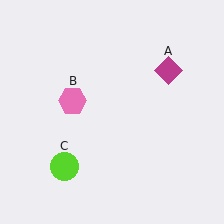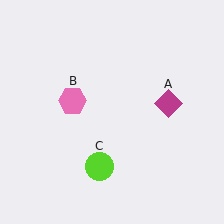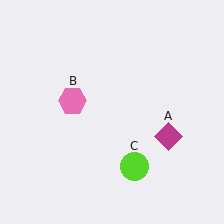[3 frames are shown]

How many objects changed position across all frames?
2 objects changed position: magenta diamond (object A), lime circle (object C).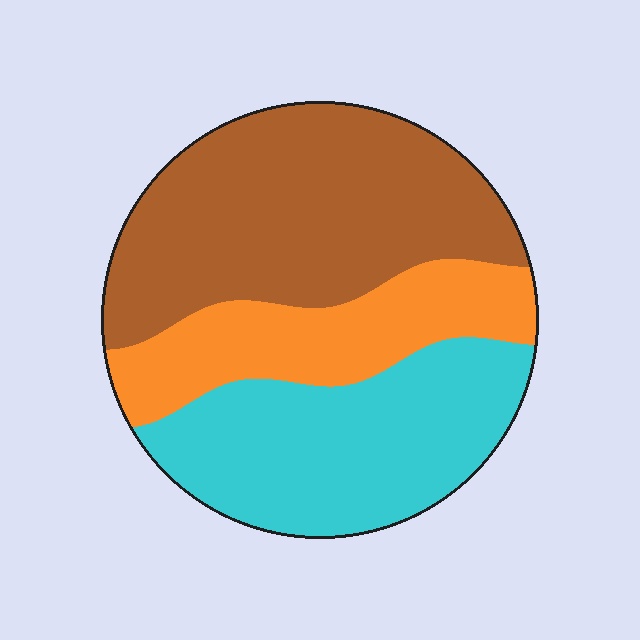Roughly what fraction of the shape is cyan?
Cyan takes up between a third and a half of the shape.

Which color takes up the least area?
Orange, at roughly 25%.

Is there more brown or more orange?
Brown.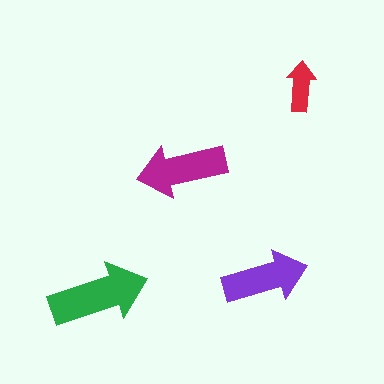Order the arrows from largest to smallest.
the green one, the magenta one, the purple one, the red one.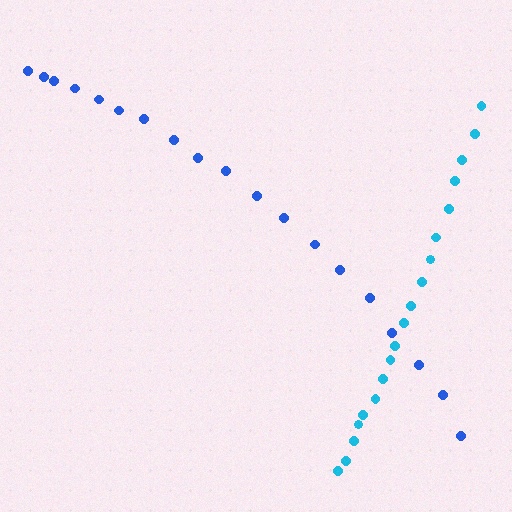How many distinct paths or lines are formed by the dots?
There are 2 distinct paths.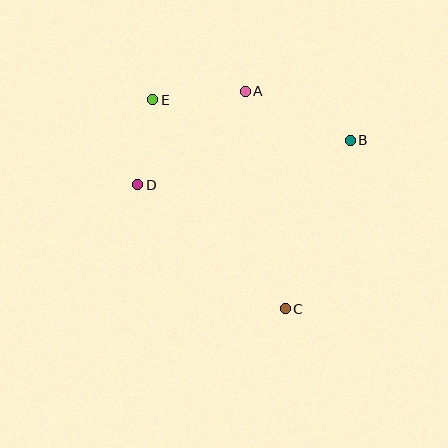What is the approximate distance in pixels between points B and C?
The distance between B and C is approximately 181 pixels.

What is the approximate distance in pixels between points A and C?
The distance between A and C is approximately 221 pixels.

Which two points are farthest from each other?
Points C and E are farthest from each other.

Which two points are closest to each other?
Points D and E are closest to each other.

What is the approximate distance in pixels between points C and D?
The distance between C and D is approximately 193 pixels.